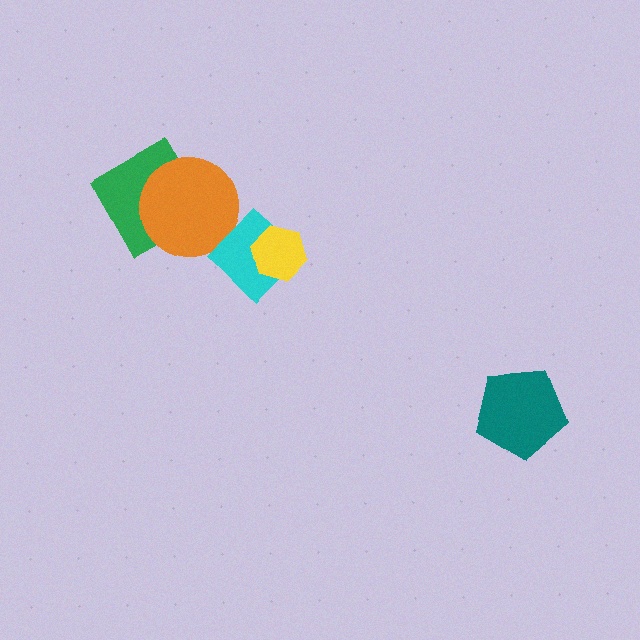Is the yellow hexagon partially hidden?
No, no other shape covers it.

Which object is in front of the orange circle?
The cyan diamond is in front of the orange circle.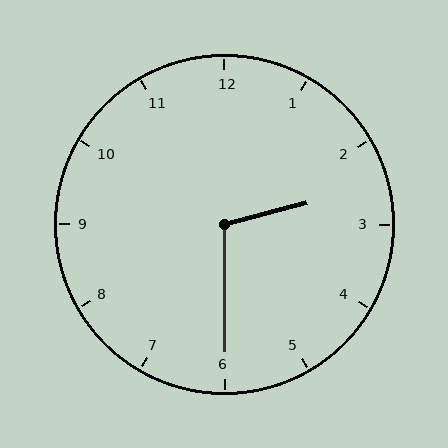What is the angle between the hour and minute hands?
Approximately 105 degrees.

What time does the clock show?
2:30.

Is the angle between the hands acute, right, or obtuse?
It is obtuse.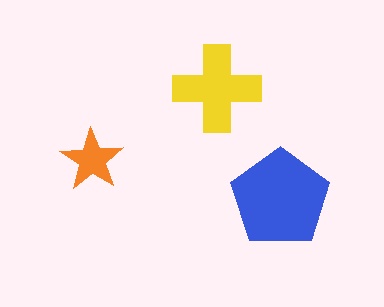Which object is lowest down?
The blue pentagon is bottommost.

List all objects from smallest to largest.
The orange star, the yellow cross, the blue pentagon.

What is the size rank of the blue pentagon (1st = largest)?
1st.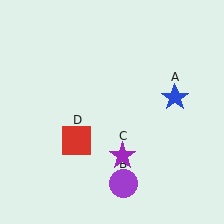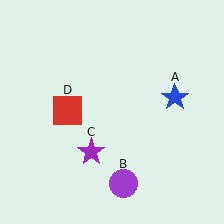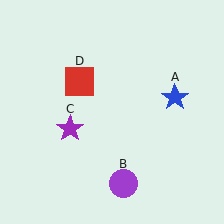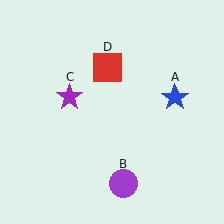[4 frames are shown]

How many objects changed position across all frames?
2 objects changed position: purple star (object C), red square (object D).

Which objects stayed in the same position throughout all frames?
Blue star (object A) and purple circle (object B) remained stationary.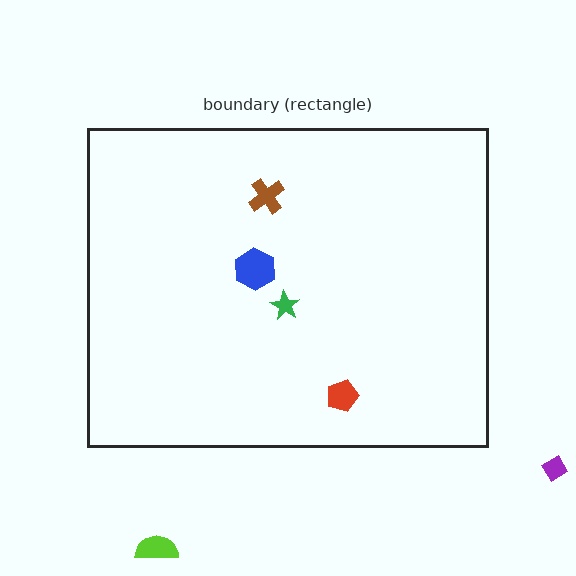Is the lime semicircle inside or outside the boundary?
Outside.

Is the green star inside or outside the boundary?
Inside.